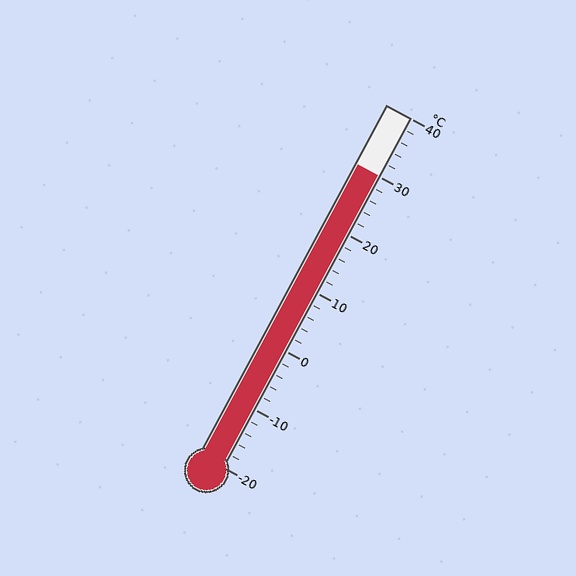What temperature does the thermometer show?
The thermometer shows approximately 30°C.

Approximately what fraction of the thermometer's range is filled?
The thermometer is filled to approximately 85% of its range.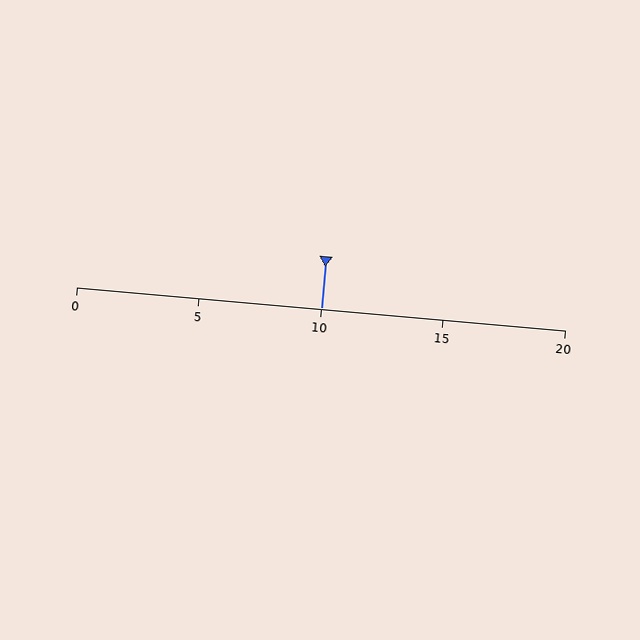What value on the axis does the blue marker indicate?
The marker indicates approximately 10.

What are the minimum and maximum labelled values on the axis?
The axis runs from 0 to 20.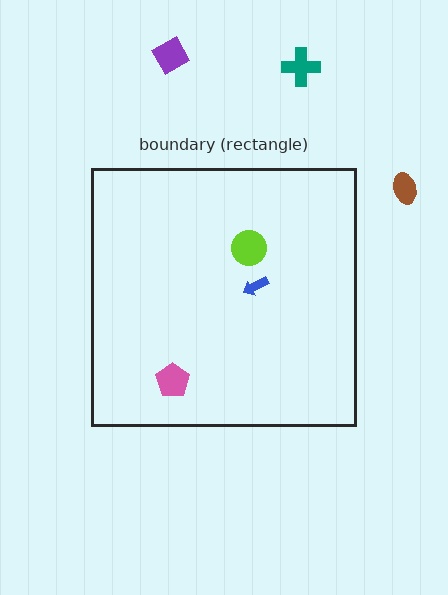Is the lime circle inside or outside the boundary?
Inside.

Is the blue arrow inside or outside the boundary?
Inside.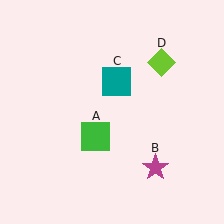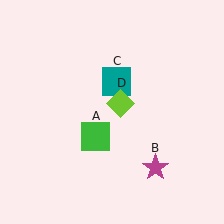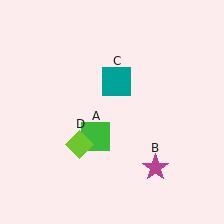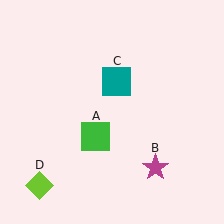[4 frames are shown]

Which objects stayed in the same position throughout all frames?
Green square (object A) and magenta star (object B) and teal square (object C) remained stationary.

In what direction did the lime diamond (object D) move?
The lime diamond (object D) moved down and to the left.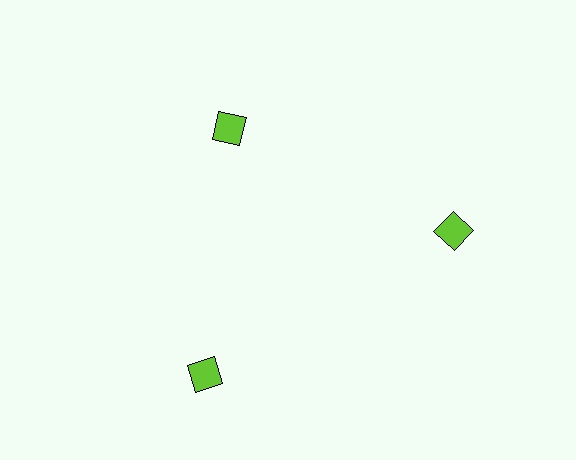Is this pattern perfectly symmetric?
No. The 3 lime squares are arranged in a ring, but one element near the 11 o'clock position is pulled inward toward the center, breaking the 3-fold rotational symmetry.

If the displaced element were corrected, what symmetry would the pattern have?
It would have 3-fold rotational symmetry — the pattern would map onto itself every 120 degrees.